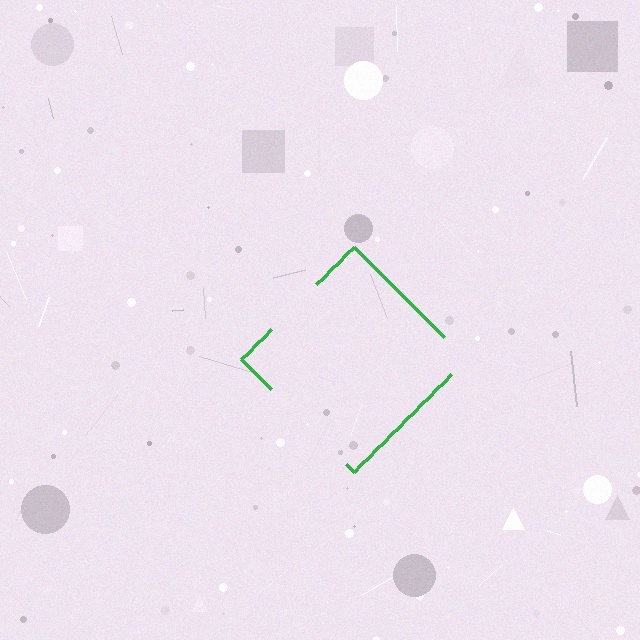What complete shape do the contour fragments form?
The contour fragments form a diamond.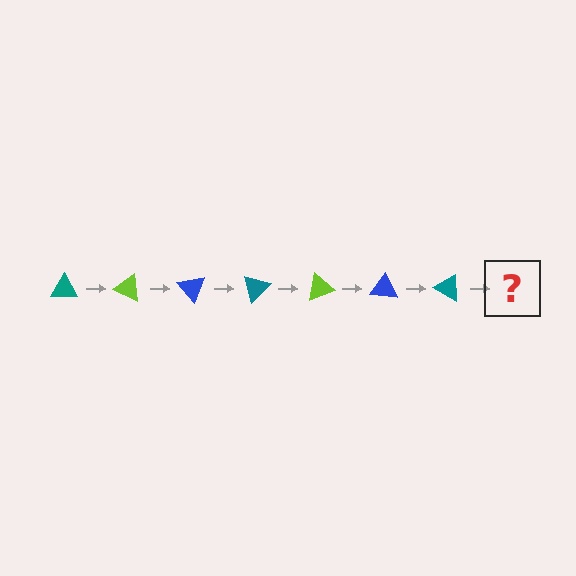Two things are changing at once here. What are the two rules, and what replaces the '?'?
The two rules are that it rotates 25 degrees each step and the color cycles through teal, lime, and blue. The '?' should be a lime triangle, rotated 175 degrees from the start.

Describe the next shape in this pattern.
It should be a lime triangle, rotated 175 degrees from the start.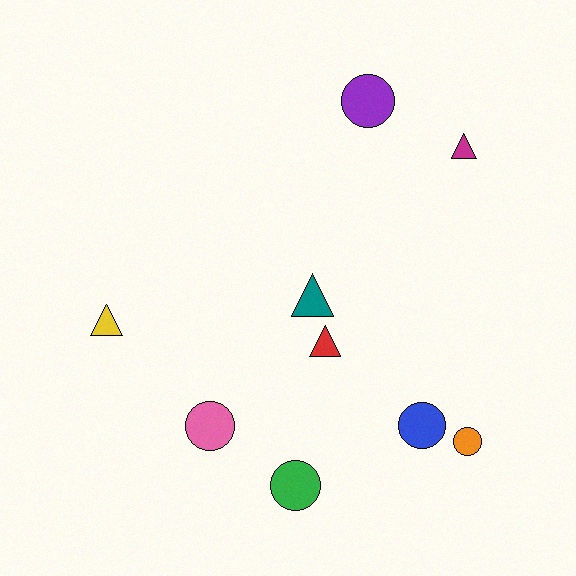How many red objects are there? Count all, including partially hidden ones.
There is 1 red object.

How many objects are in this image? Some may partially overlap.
There are 9 objects.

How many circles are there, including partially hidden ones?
There are 5 circles.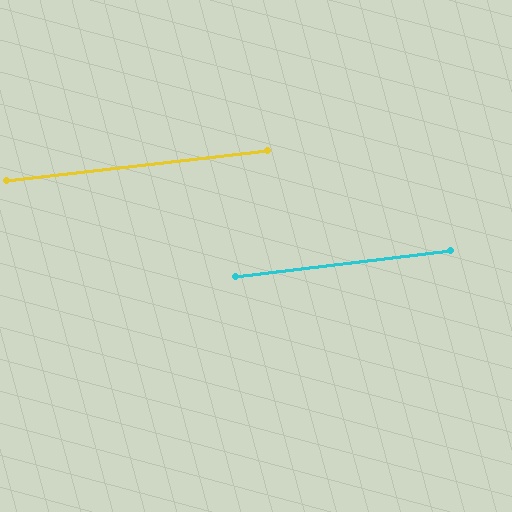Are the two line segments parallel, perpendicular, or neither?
Parallel — their directions differ by only 0.3°.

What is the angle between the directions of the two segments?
Approximately 0 degrees.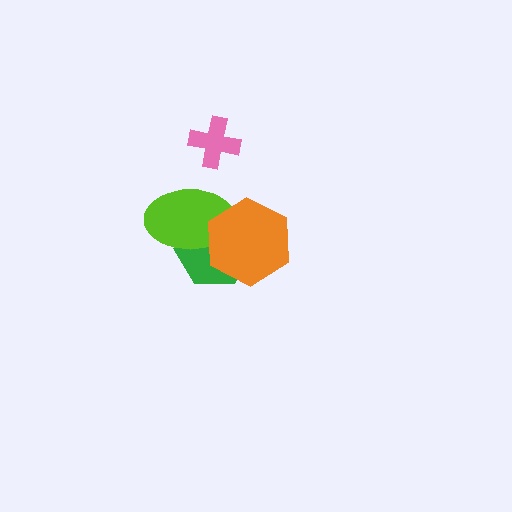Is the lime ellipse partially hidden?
Yes, it is partially covered by another shape.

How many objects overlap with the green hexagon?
2 objects overlap with the green hexagon.